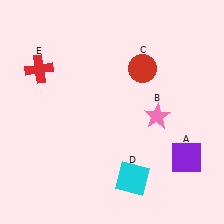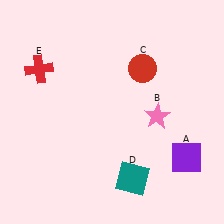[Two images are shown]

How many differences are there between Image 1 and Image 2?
There is 1 difference between the two images.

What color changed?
The square (D) changed from cyan in Image 1 to teal in Image 2.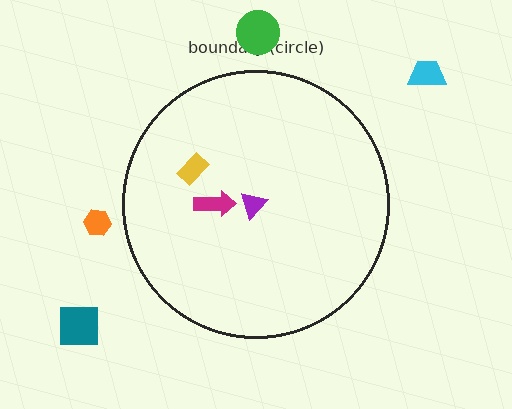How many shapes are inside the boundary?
3 inside, 4 outside.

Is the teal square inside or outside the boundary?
Outside.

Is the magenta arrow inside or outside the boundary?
Inside.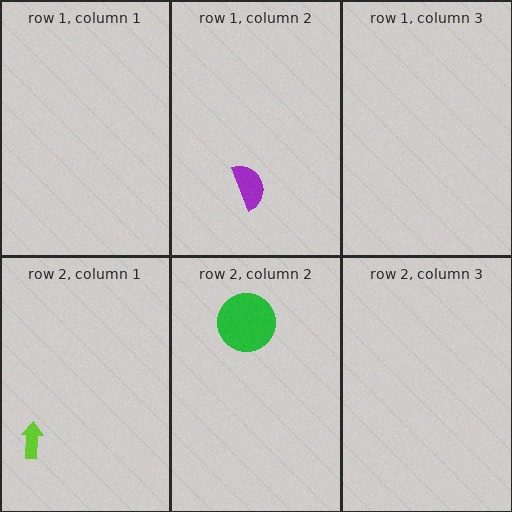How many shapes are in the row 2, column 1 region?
1.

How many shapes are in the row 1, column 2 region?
1.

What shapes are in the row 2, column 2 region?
The green circle.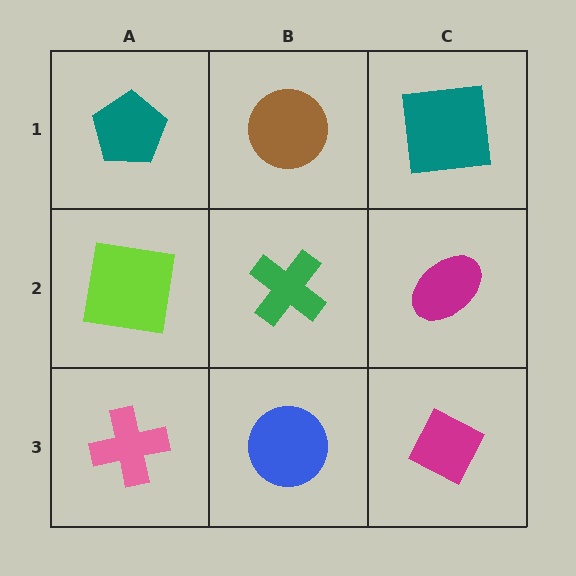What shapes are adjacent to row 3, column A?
A lime square (row 2, column A), a blue circle (row 3, column B).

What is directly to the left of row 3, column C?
A blue circle.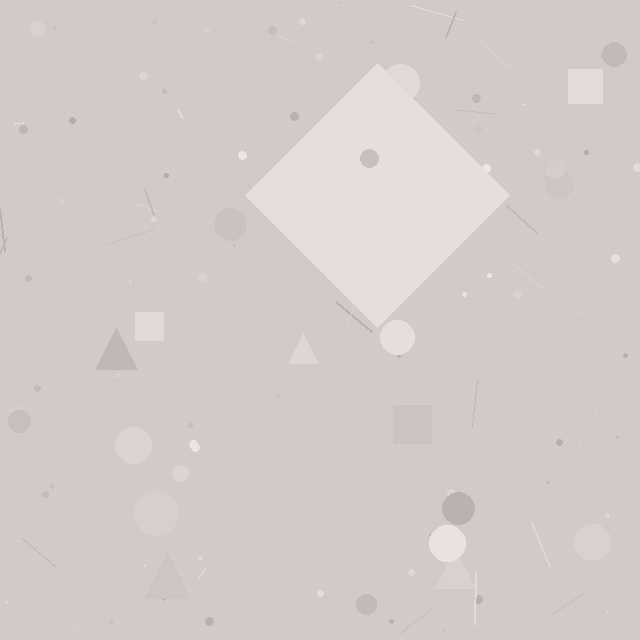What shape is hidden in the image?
A diamond is hidden in the image.